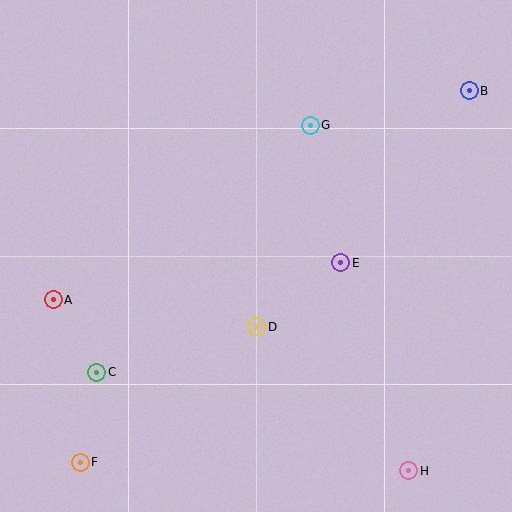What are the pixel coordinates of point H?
Point H is at (409, 471).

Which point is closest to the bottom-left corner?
Point F is closest to the bottom-left corner.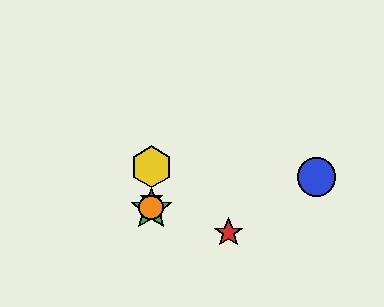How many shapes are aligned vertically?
4 shapes (the green star, the yellow hexagon, the purple star, the orange circle) are aligned vertically.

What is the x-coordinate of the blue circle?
The blue circle is at x≈316.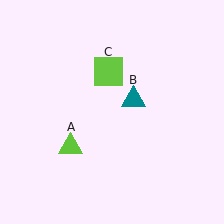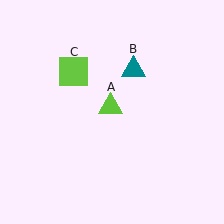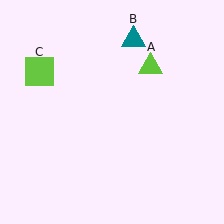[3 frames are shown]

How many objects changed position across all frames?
3 objects changed position: lime triangle (object A), teal triangle (object B), lime square (object C).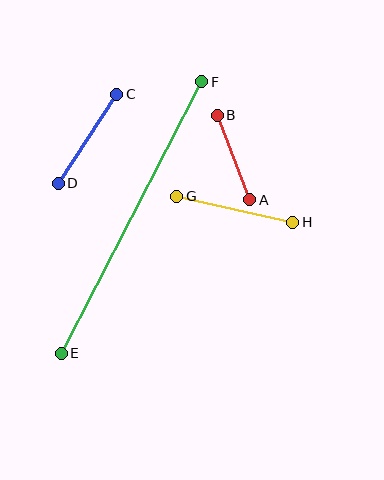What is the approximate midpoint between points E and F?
The midpoint is at approximately (132, 217) pixels.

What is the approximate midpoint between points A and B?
The midpoint is at approximately (233, 157) pixels.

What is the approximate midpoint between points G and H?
The midpoint is at approximately (235, 209) pixels.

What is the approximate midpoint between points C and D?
The midpoint is at approximately (87, 139) pixels.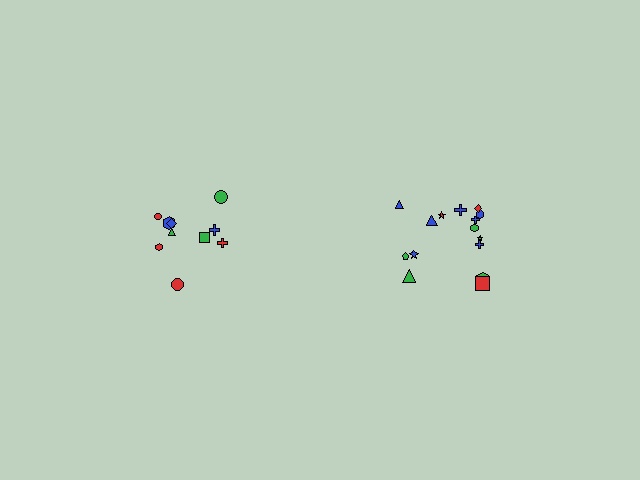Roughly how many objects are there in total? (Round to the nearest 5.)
Roughly 25 objects in total.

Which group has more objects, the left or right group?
The right group.